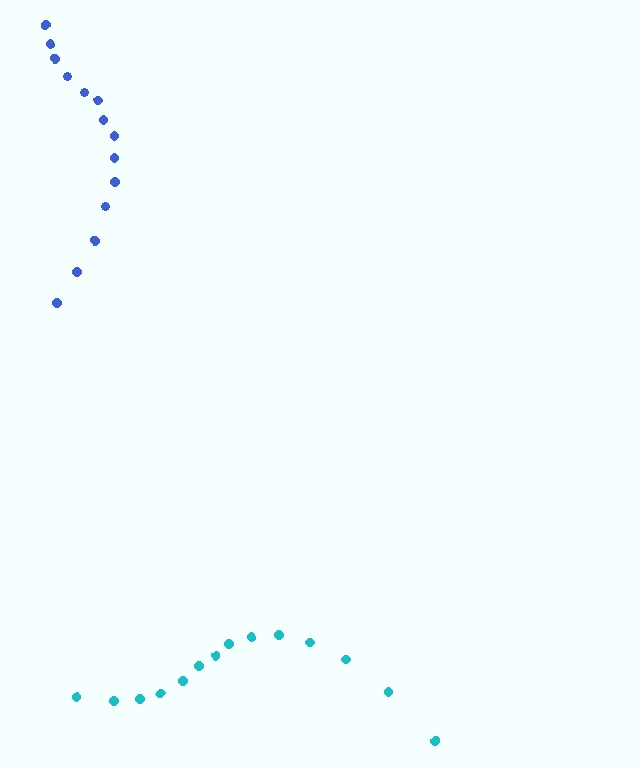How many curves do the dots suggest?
There are 2 distinct paths.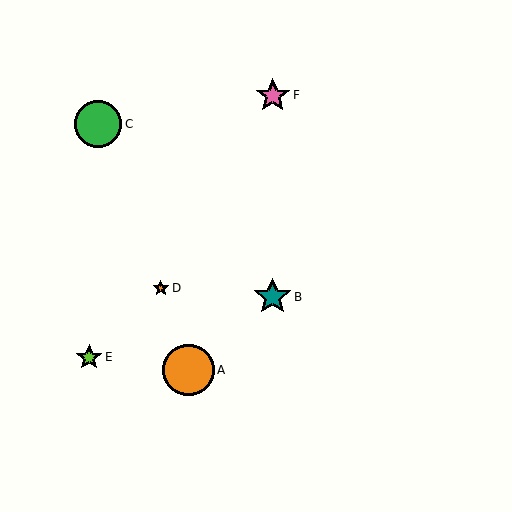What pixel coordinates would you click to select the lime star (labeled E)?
Click at (89, 357) to select the lime star E.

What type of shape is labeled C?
Shape C is a green circle.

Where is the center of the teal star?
The center of the teal star is at (273, 297).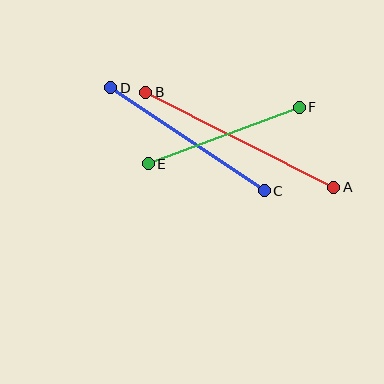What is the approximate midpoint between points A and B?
The midpoint is at approximately (240, 140) pixels.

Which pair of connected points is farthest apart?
Points A and B are farthest apart.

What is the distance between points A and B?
The distance is approximately 211 pixels.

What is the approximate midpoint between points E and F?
The midpoint is at approximately (224, 136) pixels.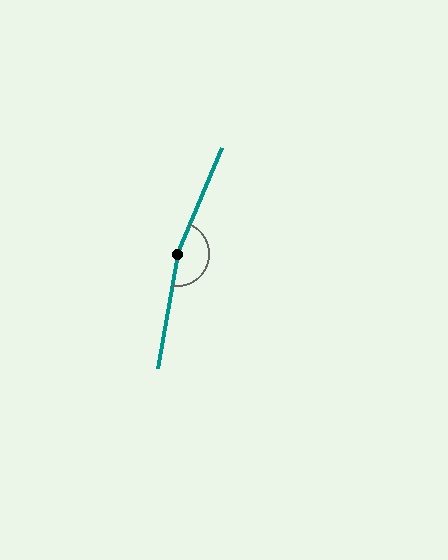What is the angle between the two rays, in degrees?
Approximately 167 degrees.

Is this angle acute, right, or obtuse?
It is obtuse.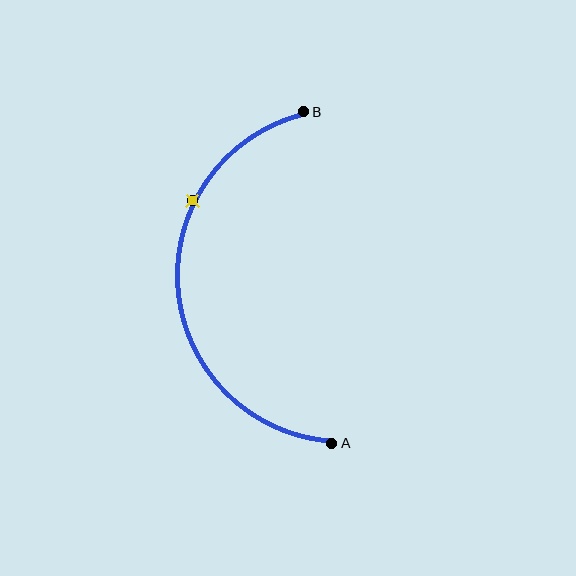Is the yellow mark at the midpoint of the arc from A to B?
No. The yellow mark lies on the arc but is closer to endpoint B. The arc midpoint would be at the point on the curve equidistant along the arc from both A and B.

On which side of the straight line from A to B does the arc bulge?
The arc bulges to the left of the straight line connecting A and B.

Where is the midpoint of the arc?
The arc midpoint is the point on the curve farthest from the straight line joining A and B. It sits to the left of that line.